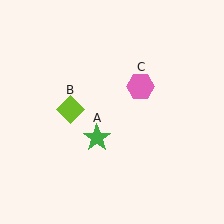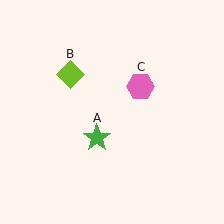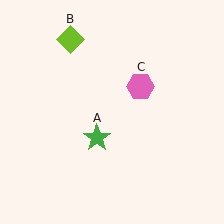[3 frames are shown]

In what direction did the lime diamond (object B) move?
The lime diamond (object B) moved up.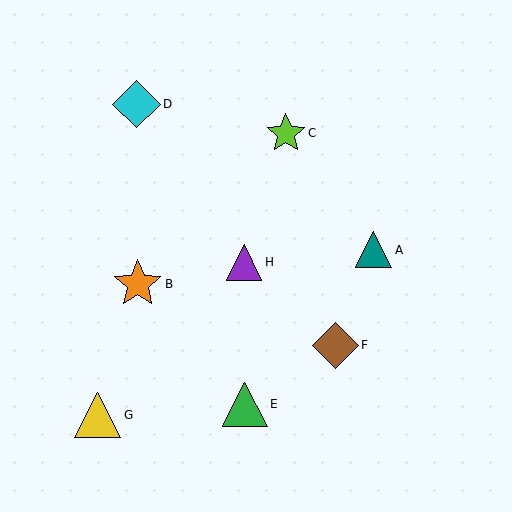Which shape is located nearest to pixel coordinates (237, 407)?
The green triangle (labeled E) at (245, 404) is nearest to that location.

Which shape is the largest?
The orange star (labeled B) is the largest.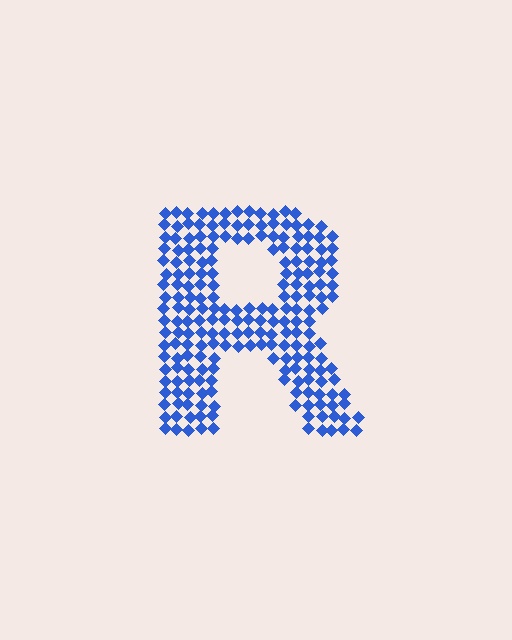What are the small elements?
The small elements are diamonds.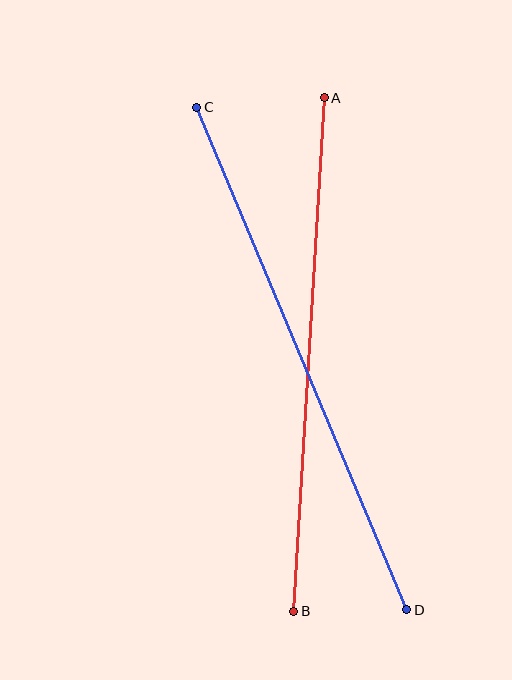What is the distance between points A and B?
The distance is approximately 514 pixels.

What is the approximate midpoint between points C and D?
The midpoint is at approximately (302, 359) pixels.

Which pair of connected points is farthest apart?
Points C and D are farthest apart.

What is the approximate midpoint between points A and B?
The midpoint is at approximately (309, 355) pixels.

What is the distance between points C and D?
The distance is approximately 545 pixels.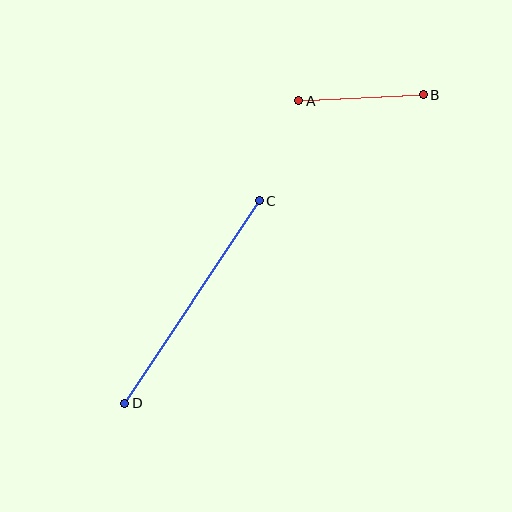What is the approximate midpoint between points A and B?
The midpoint is at approximately (361, 98) pixels.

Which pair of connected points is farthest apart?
Points C and D are farthest apart.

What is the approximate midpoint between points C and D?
The midpoint is at approximately (192, 302) pixels.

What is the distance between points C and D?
The distance is approximately 243 pixels.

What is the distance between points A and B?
The distance is approximately 125 pixels.